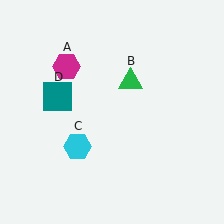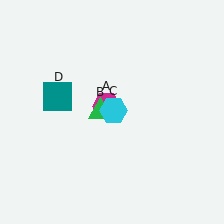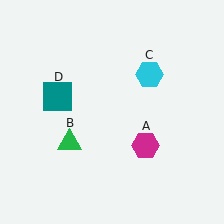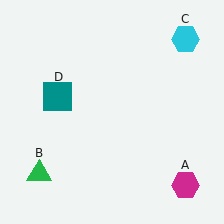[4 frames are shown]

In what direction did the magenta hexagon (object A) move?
The magenta hexagon (object A) moved down and to the right.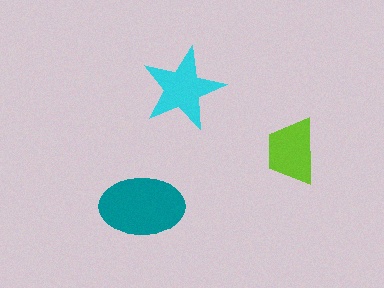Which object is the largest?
The teal ellipse.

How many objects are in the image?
There are 3 objects in the image.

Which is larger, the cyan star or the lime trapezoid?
The cyan star.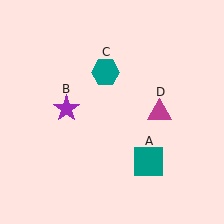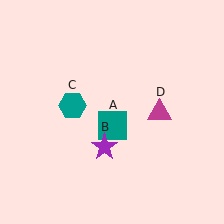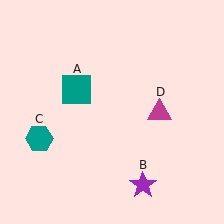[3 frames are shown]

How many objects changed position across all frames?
3 objects changed position: teal square (object A), purple star (object B), teal hexagon (object C).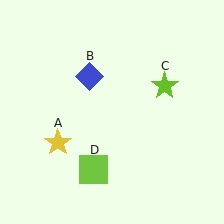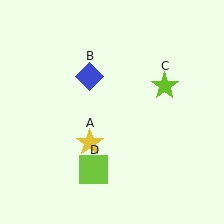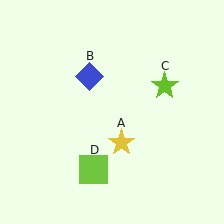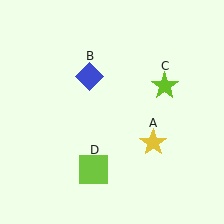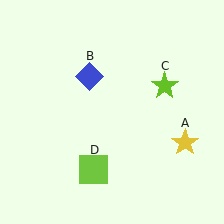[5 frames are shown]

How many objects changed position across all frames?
1 object changed position: yellow star (object A).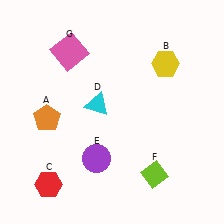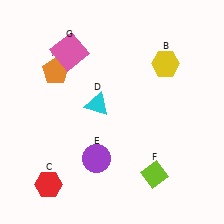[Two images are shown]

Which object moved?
The orange pentagon (A) moved up.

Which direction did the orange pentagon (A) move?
The orange pentagon (A) moved up.